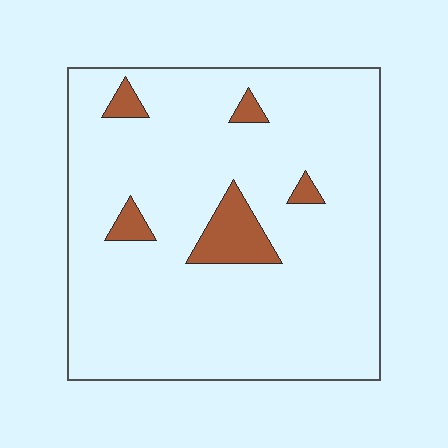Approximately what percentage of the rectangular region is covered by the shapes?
Approximately 10%.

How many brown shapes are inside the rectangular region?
5.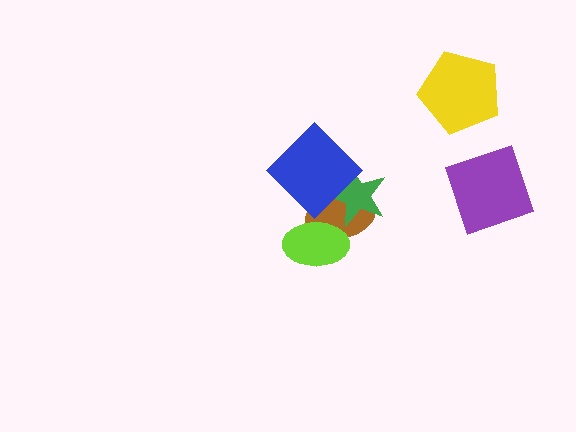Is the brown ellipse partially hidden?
Yes, it is partially covered by another shape.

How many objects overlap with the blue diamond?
2 objects overlap with the blue diamond.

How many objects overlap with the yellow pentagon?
0 objects overlap with the yellow pentagon.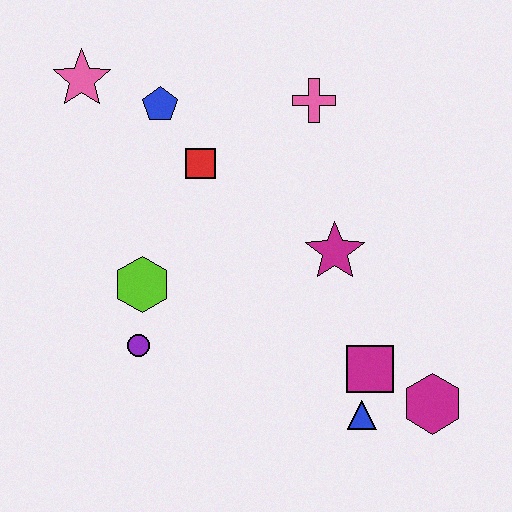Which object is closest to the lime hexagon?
The purple circle is closest to the lime hexagon.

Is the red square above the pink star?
No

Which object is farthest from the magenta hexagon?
The pink star is farthest from the magenta hexagon.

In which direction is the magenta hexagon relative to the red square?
The magenta hexagon is below the red square.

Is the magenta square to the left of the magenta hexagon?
Yes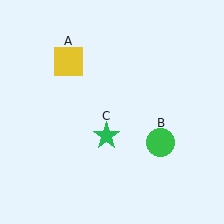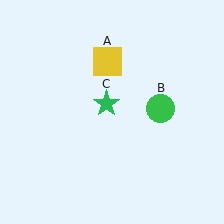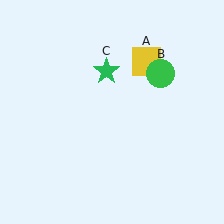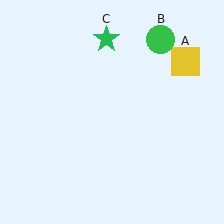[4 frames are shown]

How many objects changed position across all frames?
3 objects changed position: yellow square (object A), green circle (object B), green star (object C).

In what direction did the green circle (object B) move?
The green circle (object B) moved up.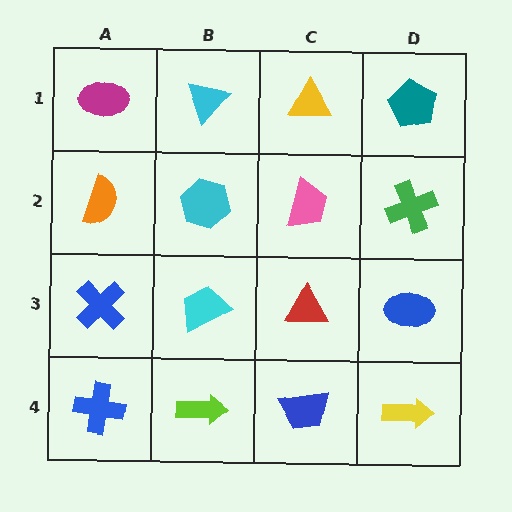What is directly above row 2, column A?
A magenta ellipse.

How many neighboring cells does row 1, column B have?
3.